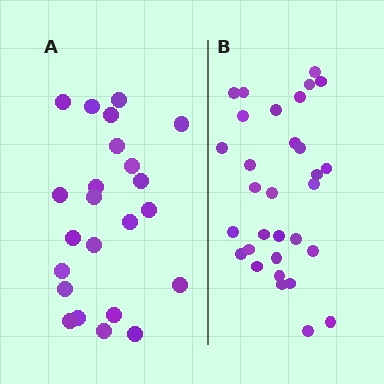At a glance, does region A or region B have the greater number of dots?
Region B (the right region) has more dots.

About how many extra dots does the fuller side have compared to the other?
Region B has roughly 8 or so more dots than region A.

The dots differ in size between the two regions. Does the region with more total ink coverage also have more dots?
No. Region A has more total ink coverage because its dots are larger, but region B actually contains more individual dots. Total area can be misleading — the number of items is what matters here.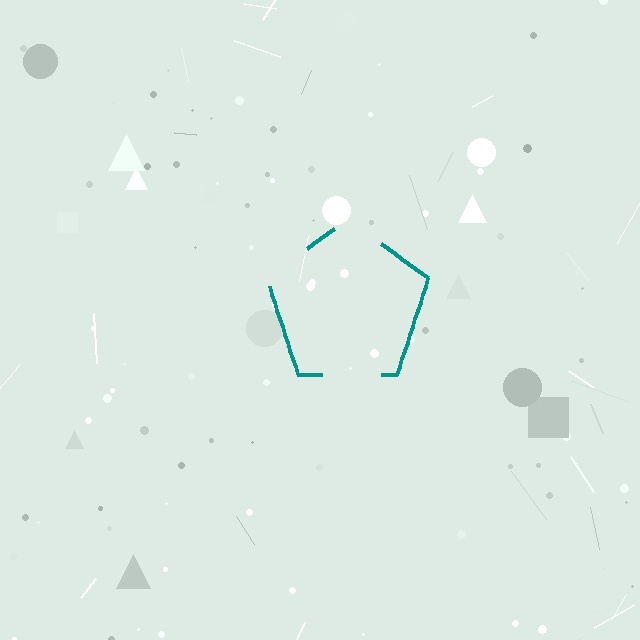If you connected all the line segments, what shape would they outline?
They would outline a pentagon.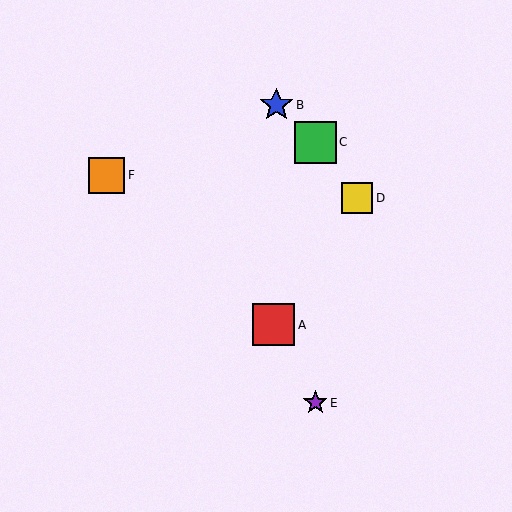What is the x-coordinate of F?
Object F is at x≈107.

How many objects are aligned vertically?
2 objects (C, E) are aligned vertically.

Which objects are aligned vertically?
Objects C, E are aligned vertically.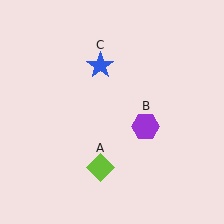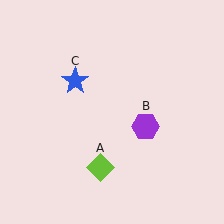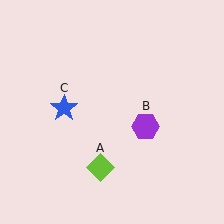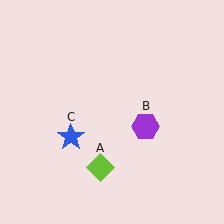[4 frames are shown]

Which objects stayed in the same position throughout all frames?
Lime diamond (object A) and purple hexagon (object B) remained stationary.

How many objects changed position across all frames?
1 object changed position: blue star (object C).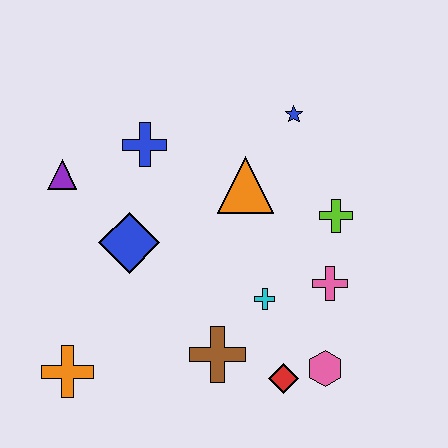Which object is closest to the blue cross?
The purple triangle is closest to the blue cross.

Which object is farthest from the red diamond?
The purple triangle is farthest from the red diamond.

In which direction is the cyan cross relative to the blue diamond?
The cyan cross is to the right of the blue diamond.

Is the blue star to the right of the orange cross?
Yes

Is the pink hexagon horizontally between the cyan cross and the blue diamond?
No